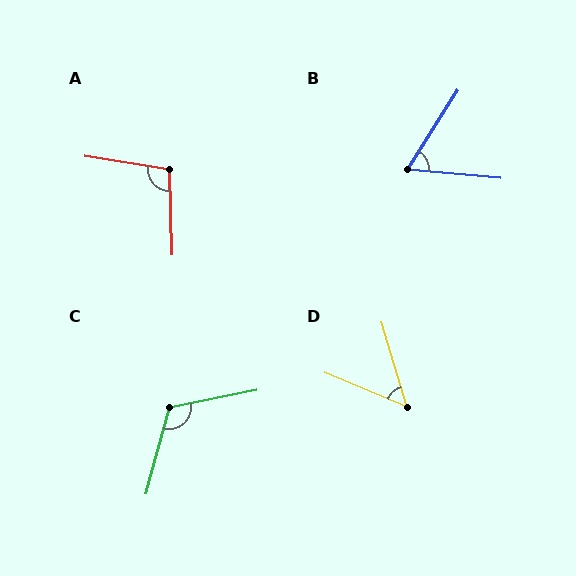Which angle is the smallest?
D, at approximately 50 degrees.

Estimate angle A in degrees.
Approximately 101 degrees.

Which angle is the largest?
C, at approximately 116 degrees.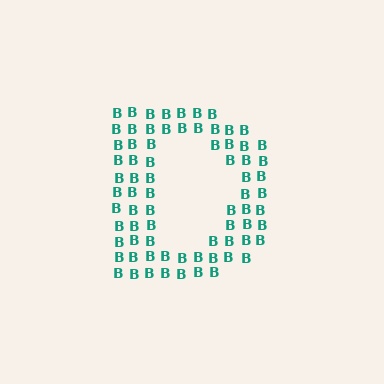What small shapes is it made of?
It is made of small letter B's.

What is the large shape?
The large shape is the letter D.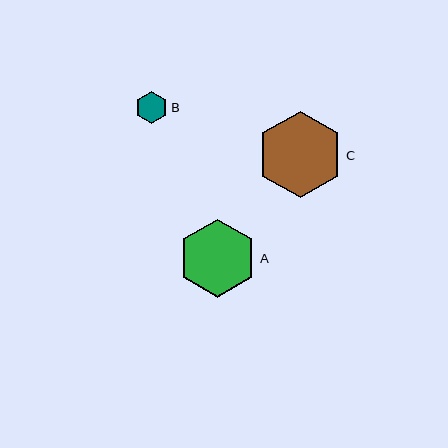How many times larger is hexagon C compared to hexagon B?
Hexagon C is approximately 2.7 times the size of hexagon B.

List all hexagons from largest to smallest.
From largest to smallest: C, A, B.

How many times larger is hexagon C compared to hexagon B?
Hexagon C is approximately 2.7 times the size of hexagon B.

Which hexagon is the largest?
Hexagon C is the largest with a size of approximately 86 pixels.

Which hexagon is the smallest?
Hexagon B is the smallest with a size of approximately 32 pixels.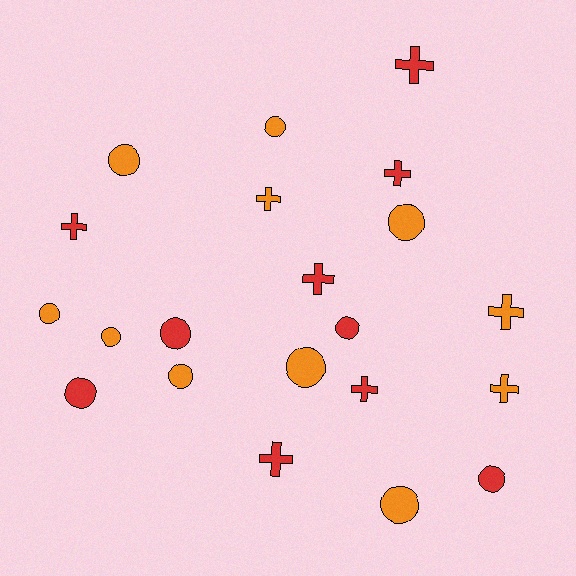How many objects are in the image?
There are 21 objects.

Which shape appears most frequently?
Circle, with 12 objects.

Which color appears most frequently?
Orange, with 11 objects.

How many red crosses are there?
There are 6 red crosses.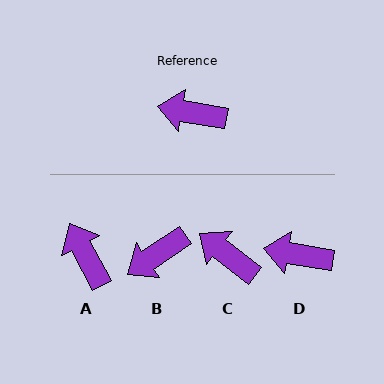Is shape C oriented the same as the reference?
No, it is off by about 28 degrees.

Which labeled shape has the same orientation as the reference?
D.